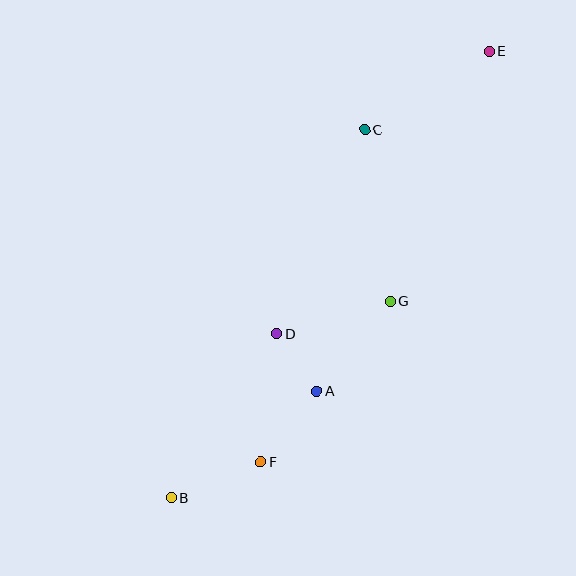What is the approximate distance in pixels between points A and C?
The distance between A and C is approximately 266 pixels.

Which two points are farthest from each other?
Points B and E are farthest from each other.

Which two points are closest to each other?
Points A and D are closest to each other.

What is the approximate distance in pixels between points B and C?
The distance between B and C is approximately 416 pixels.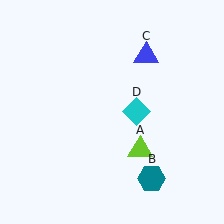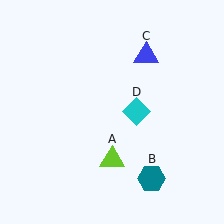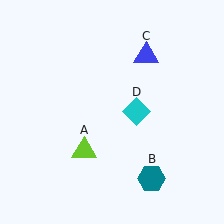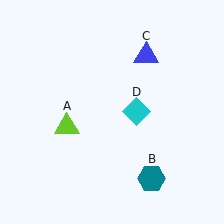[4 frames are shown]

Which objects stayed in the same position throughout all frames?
Teal hexagon (object B) and blue triangle (object C) and cyan diamond (object D) remained stationary.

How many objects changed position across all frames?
1 object changed position: lime triangle (object A).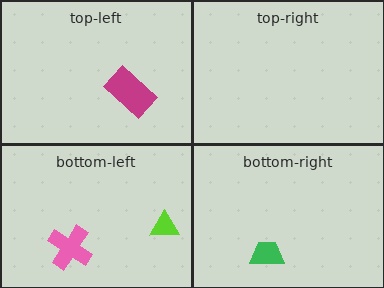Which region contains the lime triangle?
The bottom-left region.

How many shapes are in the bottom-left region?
2.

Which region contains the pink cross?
The bottom-left region.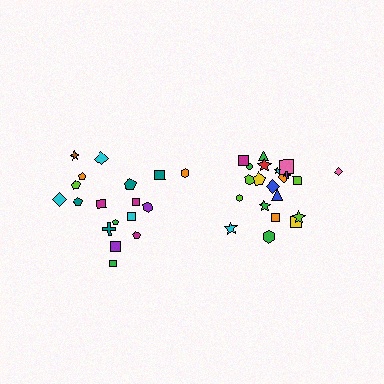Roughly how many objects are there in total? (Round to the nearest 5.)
Roughly 40 objects in total.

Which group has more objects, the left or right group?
The right group.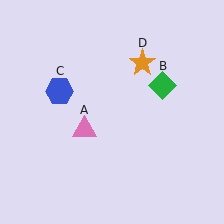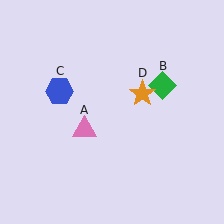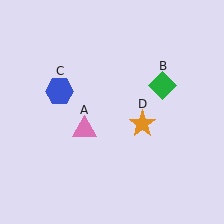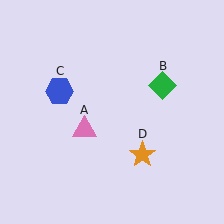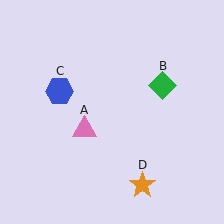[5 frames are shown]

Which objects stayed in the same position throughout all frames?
Pink triangle (object A) and green diamond (object B) and blue hexagon (object C) remained stationary.